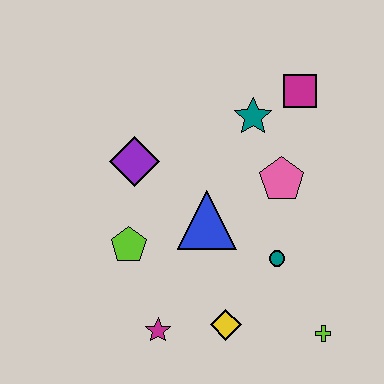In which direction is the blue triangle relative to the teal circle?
The blue triangle is to the left of the teal circle.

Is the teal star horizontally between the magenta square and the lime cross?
No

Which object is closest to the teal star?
The magenta square is closest to the teal star.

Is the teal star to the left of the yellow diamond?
No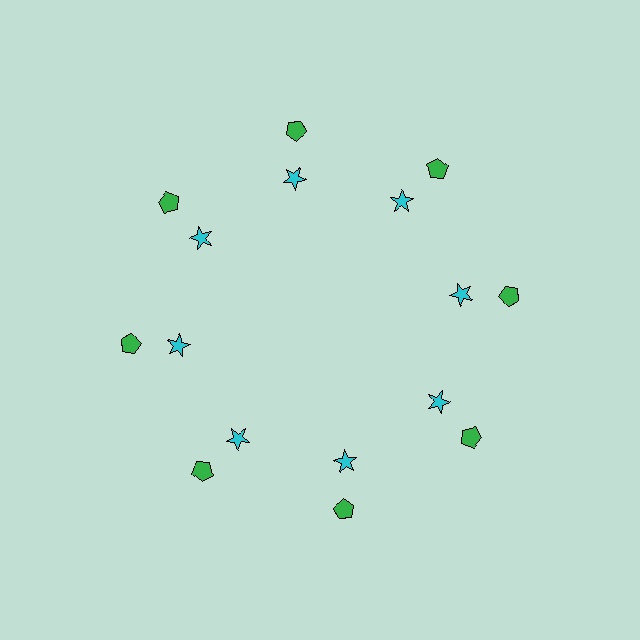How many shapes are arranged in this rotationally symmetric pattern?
There are 16 shapes, arranged in 8 groups of 2.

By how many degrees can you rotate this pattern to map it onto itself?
The pattern maps onto itself every 45 degrees of rotation.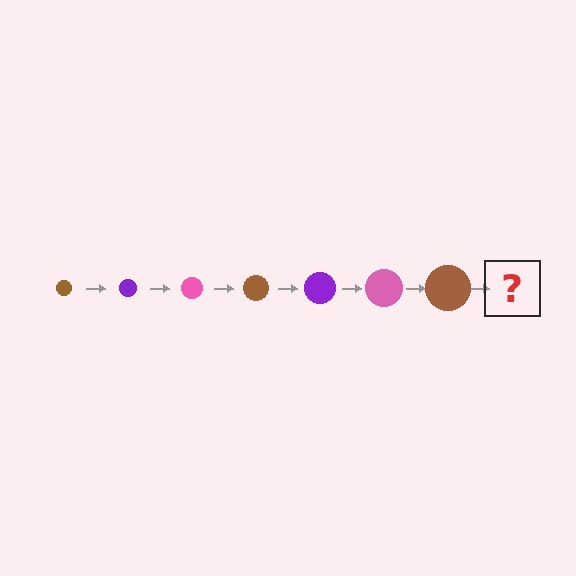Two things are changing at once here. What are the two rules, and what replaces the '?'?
The two rules are that the circle grows larger each step and the color cycles through brown, purple, and pink. The '?' should be a purple circle, larger than the previous one.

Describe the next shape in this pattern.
It should be a purple circle, larger than the previous one.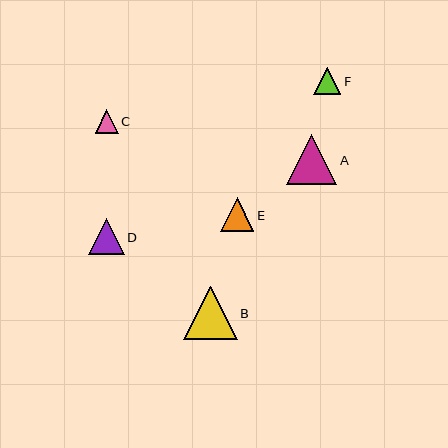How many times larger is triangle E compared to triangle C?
Triangle E is approximately 1.5 times the size of triangle C.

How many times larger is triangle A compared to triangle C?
Triangle A is approximately 2.2 times the size of triangle C.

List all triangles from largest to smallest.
From largest to smallest: B, A, D, E, F, C.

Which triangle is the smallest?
Triangle C is the smallest with a size of approximately 23 pixels.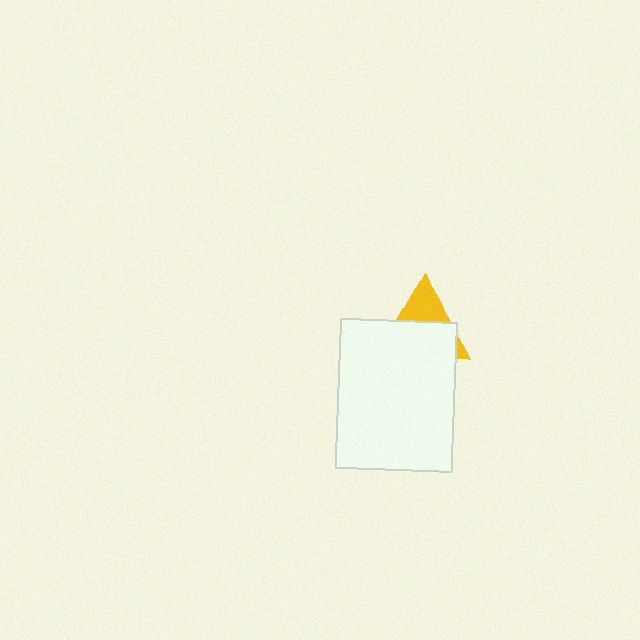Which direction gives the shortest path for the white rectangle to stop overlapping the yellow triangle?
Moving down gives the shortest separation.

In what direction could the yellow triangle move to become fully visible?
The yellow triangle could move up. That would shift it out from behind the white rectangle entirely.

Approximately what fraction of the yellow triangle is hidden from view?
Roughly 62% of the yellow triangle is hidden behind the white rectangle.